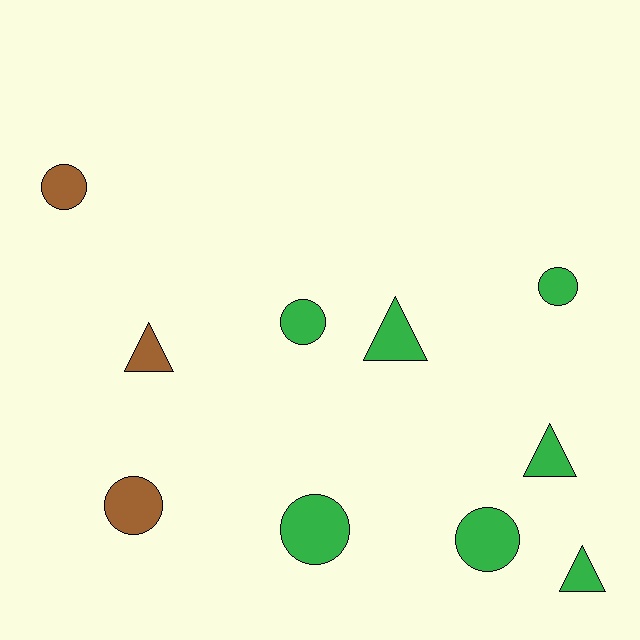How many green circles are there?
There are 4 green circles.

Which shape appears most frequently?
Circle, with 6 objects.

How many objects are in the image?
There are 10 objects.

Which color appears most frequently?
Green, with 7 objects.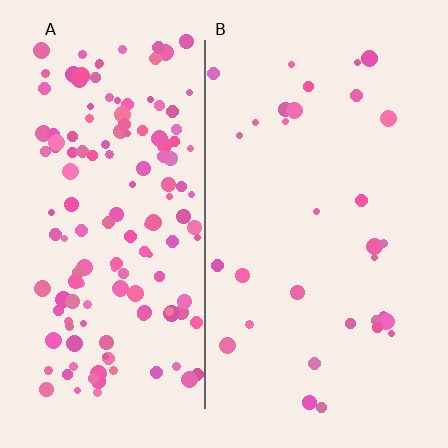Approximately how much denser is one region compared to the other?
Approximately 4.6× — region A over region B.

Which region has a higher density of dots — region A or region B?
A (the left).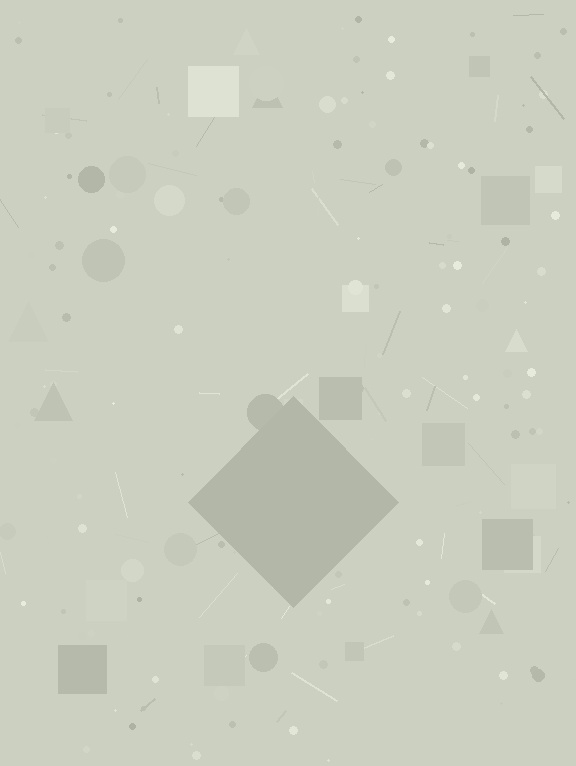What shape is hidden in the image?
A diamond is hidden in the image.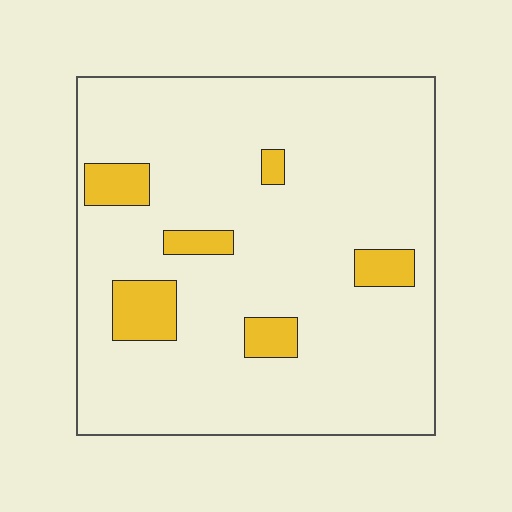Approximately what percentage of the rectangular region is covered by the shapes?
Approximately 10%.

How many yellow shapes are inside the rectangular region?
6.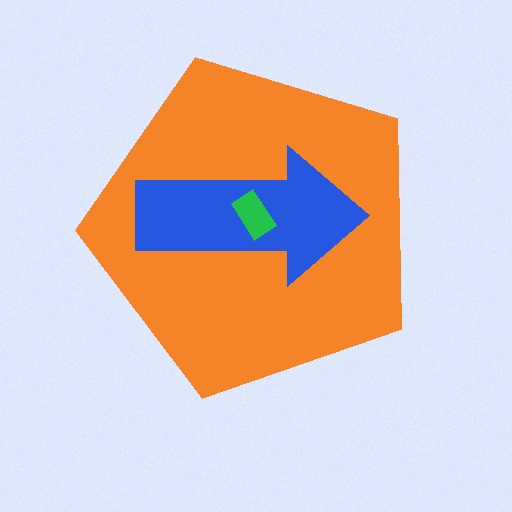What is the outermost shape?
The orange pentagon.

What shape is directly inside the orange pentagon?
The blue arrow.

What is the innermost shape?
The green rectangle.